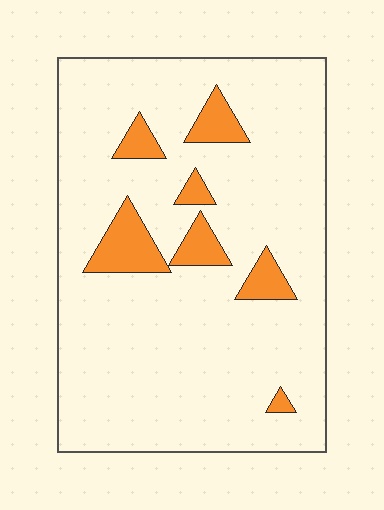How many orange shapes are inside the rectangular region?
7.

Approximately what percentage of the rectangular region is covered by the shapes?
Approximately 10%.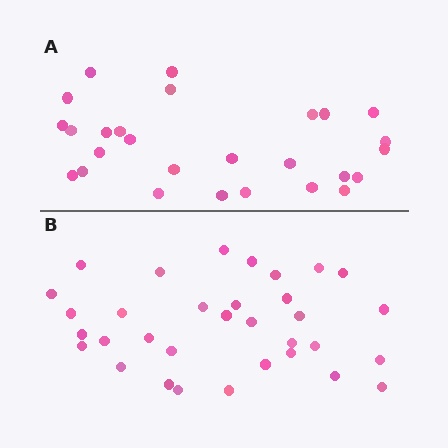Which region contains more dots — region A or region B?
Region B (the bottom region) has more dots.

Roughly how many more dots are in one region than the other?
Region B has about 6 more dots than region A.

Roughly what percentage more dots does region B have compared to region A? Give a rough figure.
About 20% more.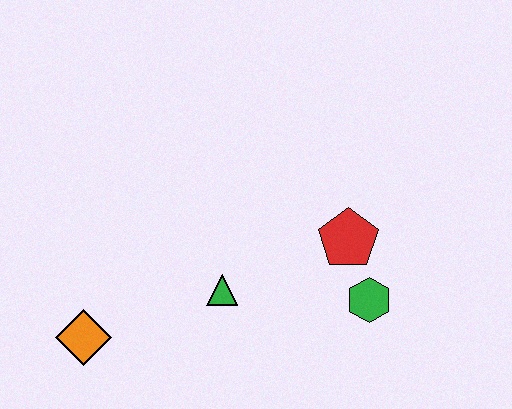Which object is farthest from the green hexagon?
The orange diamond is farthest from the green hexagon.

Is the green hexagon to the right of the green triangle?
Yes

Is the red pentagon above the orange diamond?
Yes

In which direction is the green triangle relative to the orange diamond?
The green triangle is to the right of the orange diamond.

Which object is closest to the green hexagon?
The red pentagon is closest to the green hexagon.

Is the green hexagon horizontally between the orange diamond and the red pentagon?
No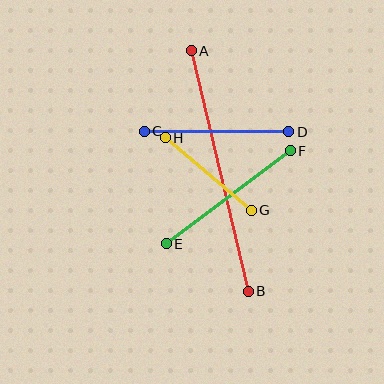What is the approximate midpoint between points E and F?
The midpoint is at approximately (228, 197) pixels.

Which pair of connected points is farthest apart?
Points A and B are farthest apart.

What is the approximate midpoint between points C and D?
The midpoint is at approximately (216, 132) pixels.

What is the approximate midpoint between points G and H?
The midpoint is at approximately (208, 174) pixels.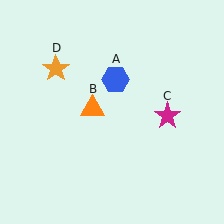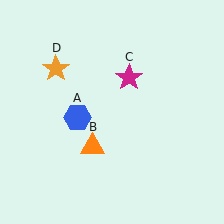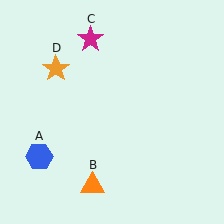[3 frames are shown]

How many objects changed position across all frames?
3 objects changed position: blue hexagon (object A), orange triangle (object B), magenta star (object C).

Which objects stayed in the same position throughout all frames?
Orange star (object D) remained stationary.